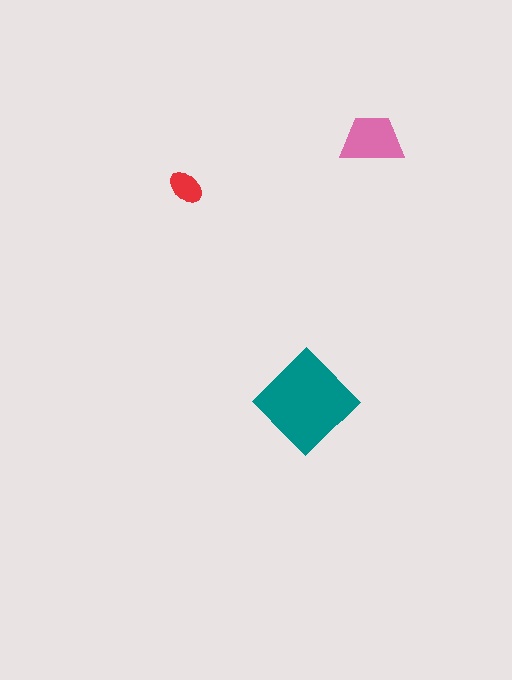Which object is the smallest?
The red ellipse.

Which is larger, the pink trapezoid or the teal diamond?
The teal diamond.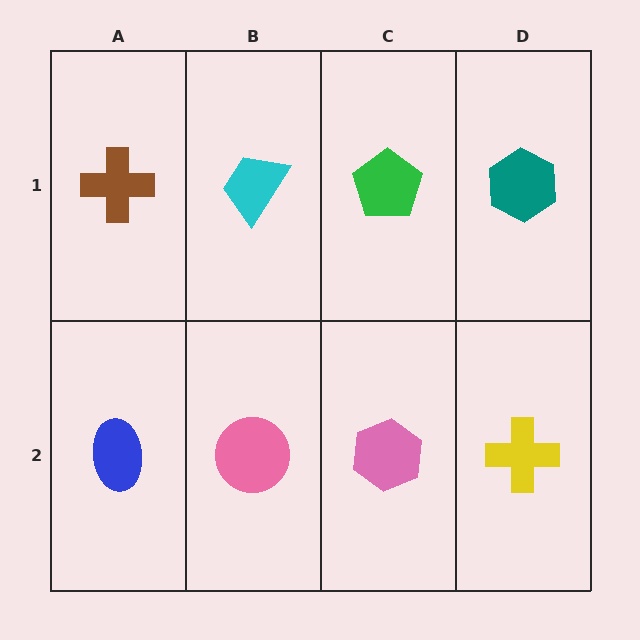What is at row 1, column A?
A brown cross.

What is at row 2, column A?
A blue ellipse.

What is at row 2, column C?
A pink hexagon.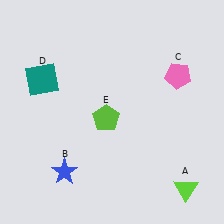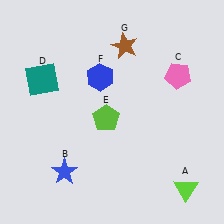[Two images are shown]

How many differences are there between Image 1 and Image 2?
There are 2 differences between the two images.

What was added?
A blue hexagon (F), a brown star (G) were added in Image 2.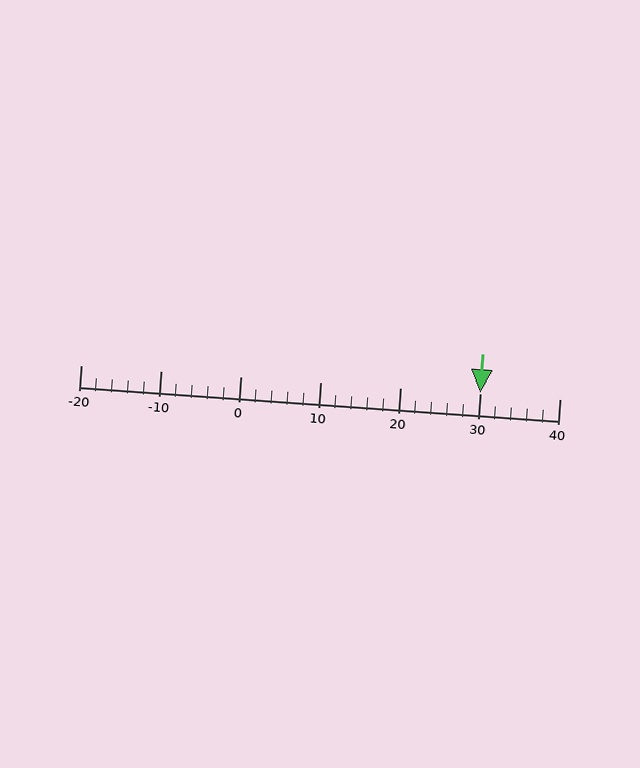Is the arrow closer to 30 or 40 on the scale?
The arrow is closer to 30.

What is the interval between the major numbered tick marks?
The major tick marks are spaced 10 units apart.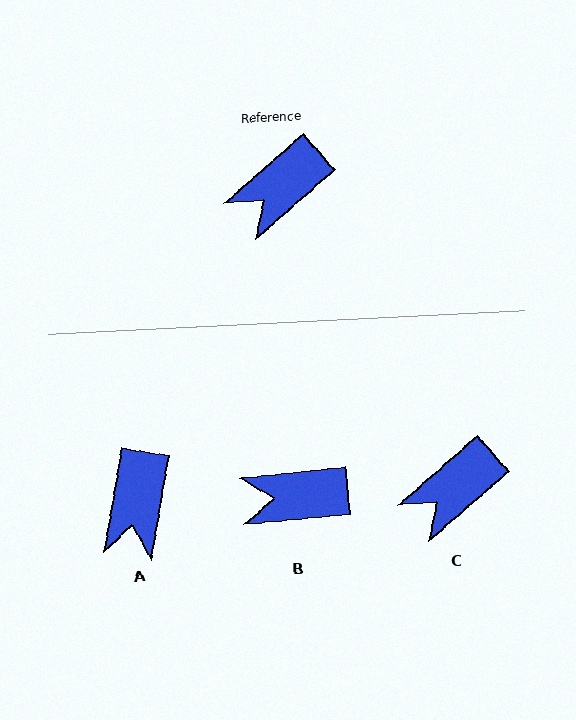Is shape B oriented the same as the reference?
No, it is off by about 36 degrees.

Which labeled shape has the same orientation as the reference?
C.